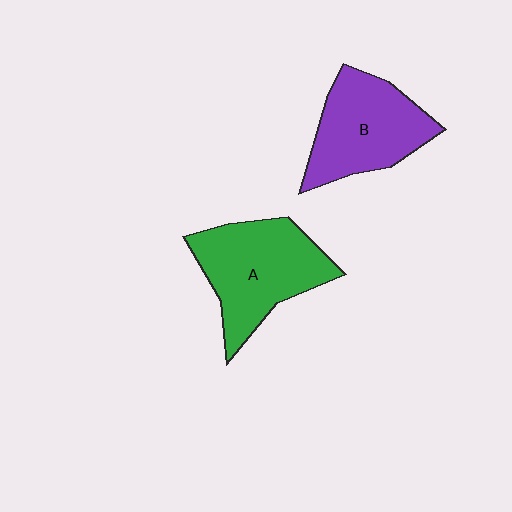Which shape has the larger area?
Shape A (green).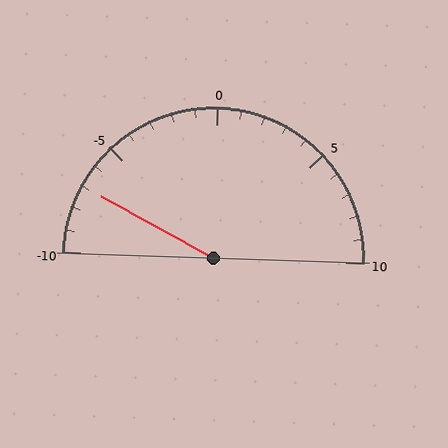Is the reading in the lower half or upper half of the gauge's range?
The reading is in the lower half of the range (-10 to 10).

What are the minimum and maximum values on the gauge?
The gauge ranges from -10 to 10.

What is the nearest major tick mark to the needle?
The nearest major tick mark is -5.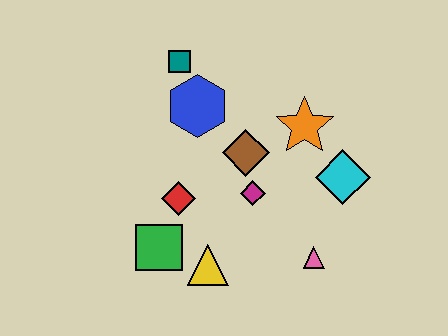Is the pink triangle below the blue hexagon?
Yes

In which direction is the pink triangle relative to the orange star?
The pink triangle is below the orange star.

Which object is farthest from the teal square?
The pink triangle is farthest from the teal square.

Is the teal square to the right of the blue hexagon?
No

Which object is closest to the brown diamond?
The magenta diamond is closest to the brown diamond.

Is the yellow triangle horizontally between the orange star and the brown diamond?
No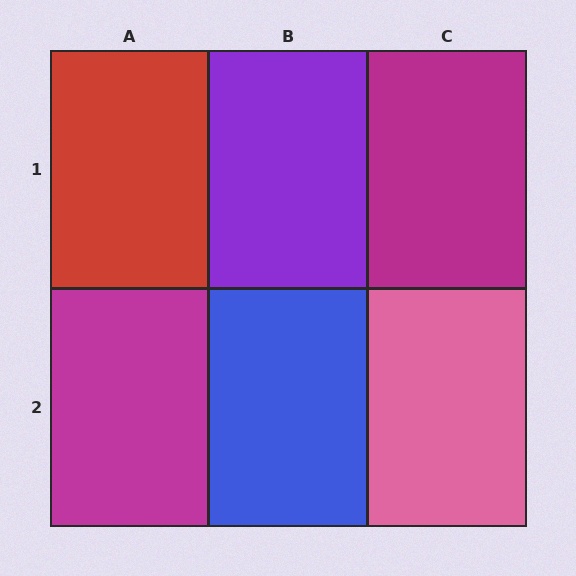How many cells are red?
1 cell is red.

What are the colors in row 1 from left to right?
Red, purple, magenta.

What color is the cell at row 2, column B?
Blue.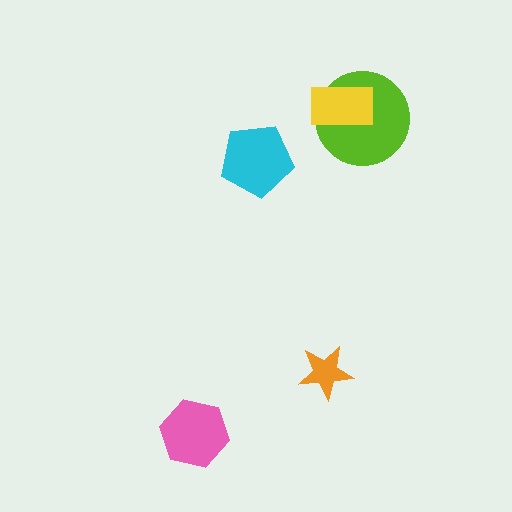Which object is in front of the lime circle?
The yellow rectangle is in front of the lime circle.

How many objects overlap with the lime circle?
1 object overlaps with the lime circle.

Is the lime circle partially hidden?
Yes, it is partially covered by another shape.